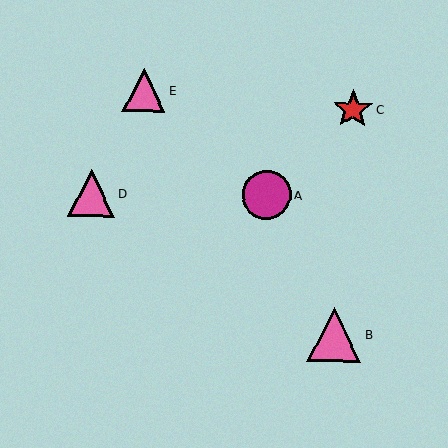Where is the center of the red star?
The center of the red star is at (353, 109).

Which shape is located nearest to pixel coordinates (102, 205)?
The pink triangle (labeled D) at (92, 193) is nearest to that location.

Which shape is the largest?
The pink triangle (labeled B) is the largest.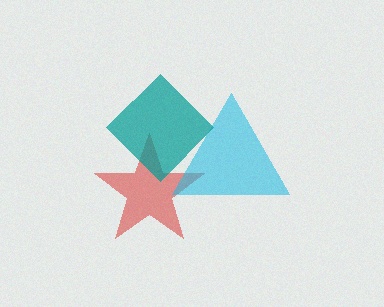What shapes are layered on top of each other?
The layered shapes are: a red star, a cyan triangle, a teal diamond.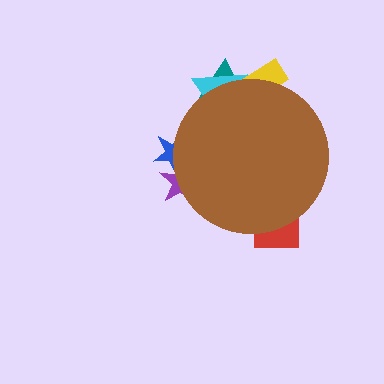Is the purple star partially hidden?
Yes, the purple star is partially hidden behind the brown circle.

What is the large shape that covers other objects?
A brown circle.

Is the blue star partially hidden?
Yes, the blue star is partially hidden behind the brown circle.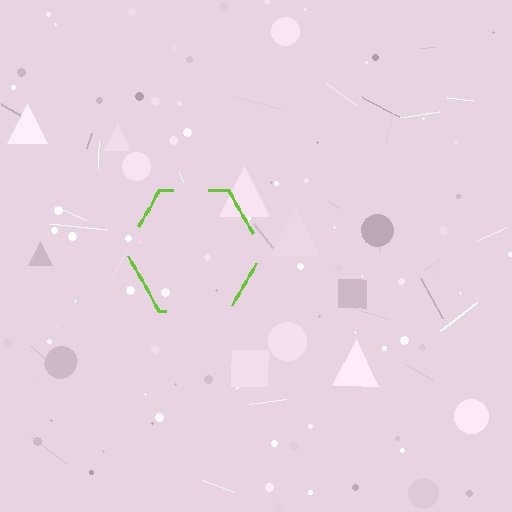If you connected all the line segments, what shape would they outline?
They would outline a hexagon.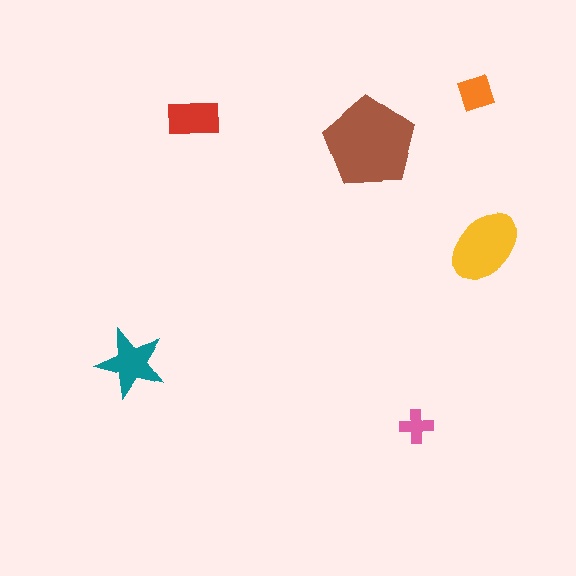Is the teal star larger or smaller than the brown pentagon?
Smaller.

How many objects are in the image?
There are 6 objects in the image.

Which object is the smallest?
The pink cross.